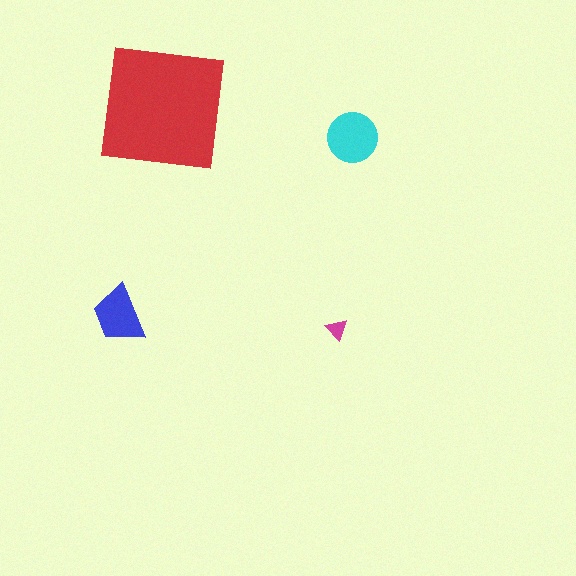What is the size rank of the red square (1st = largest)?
1st.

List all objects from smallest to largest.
The magenta triangle, the blue trapezoid, the cyan circle, the red square.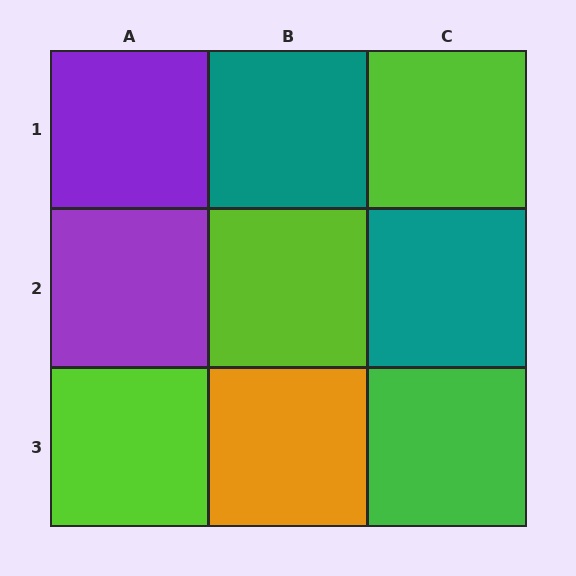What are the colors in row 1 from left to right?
Purple, teal, lime.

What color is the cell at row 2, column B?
Lime.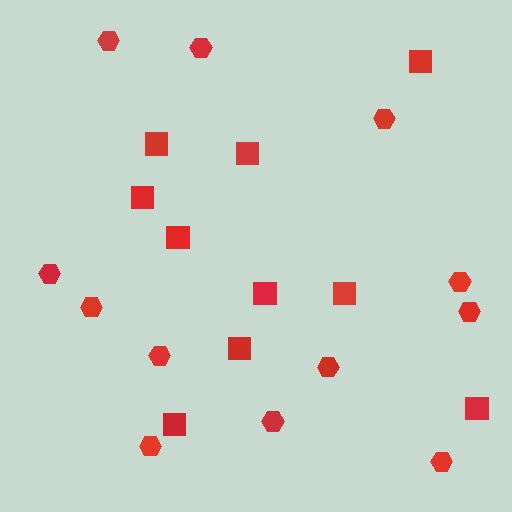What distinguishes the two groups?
There are 2 groups: one group of hexagons (12) and one group of squares (10).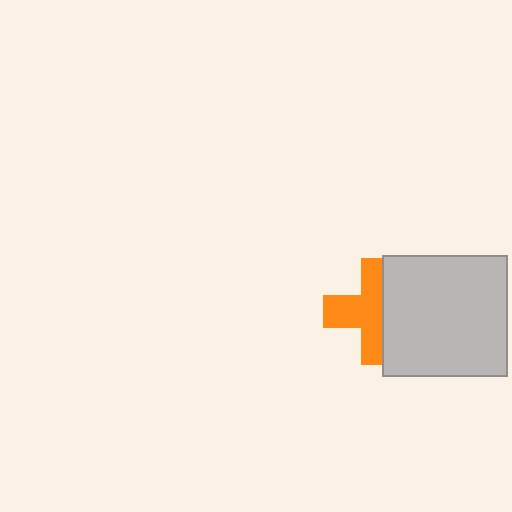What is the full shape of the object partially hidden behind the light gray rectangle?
The partially hidden object is an orange cross.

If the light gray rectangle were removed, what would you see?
You would see the complete orange cross.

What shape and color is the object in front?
The object in front is a light gray rectangle.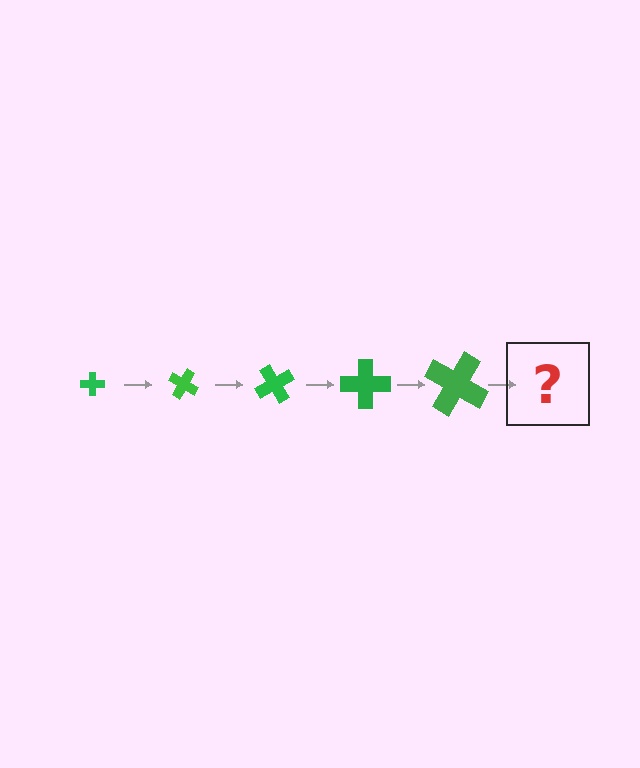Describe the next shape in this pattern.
It should be a cross, larger than the previous one and rotated 150 degrees from the start.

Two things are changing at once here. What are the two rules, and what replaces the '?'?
The two rules are that the cross grows larger each step and it rotates 30 degrees each step. The '?' should be a cross, larger than the previous one and rotated 150 degrees from the start.